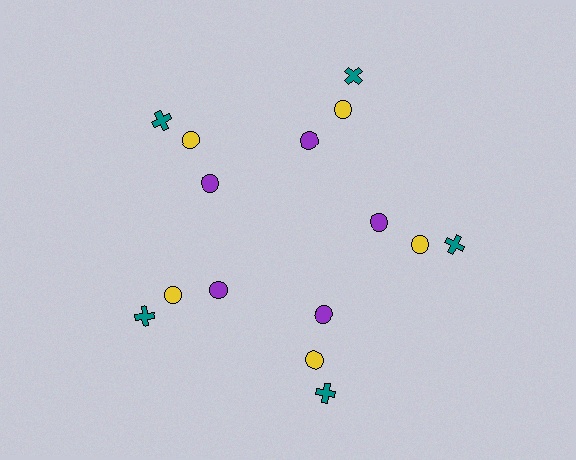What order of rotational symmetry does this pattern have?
This pattern has 5-fold rotational symmetry.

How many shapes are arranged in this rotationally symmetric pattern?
There are 15 shapes, arranged in 5 groups of 3.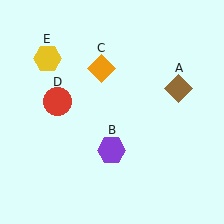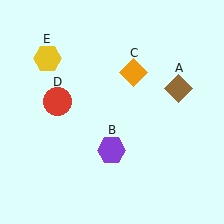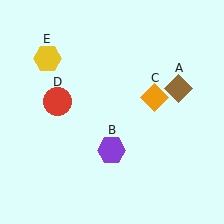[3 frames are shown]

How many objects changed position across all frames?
1 object changed position: orange diamond (object C).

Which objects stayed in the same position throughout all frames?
Brown diamond (object A) and purple hexagon (object B) and red circle (object D) and yellow hexagon (object E) remained stationary.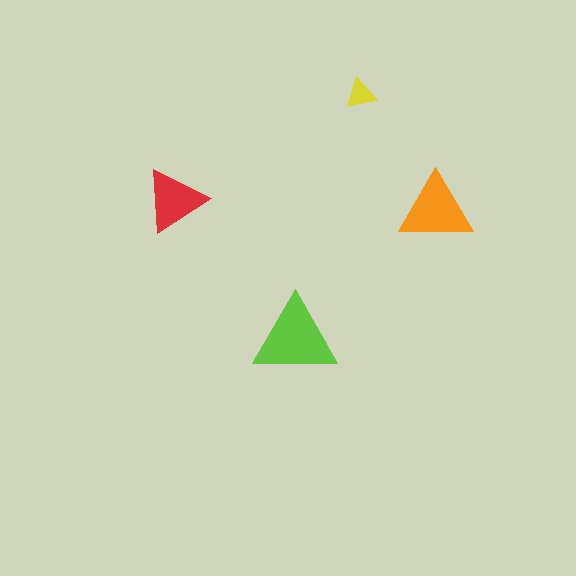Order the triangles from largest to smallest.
the lime one, the orange one, the red one, the yellow one.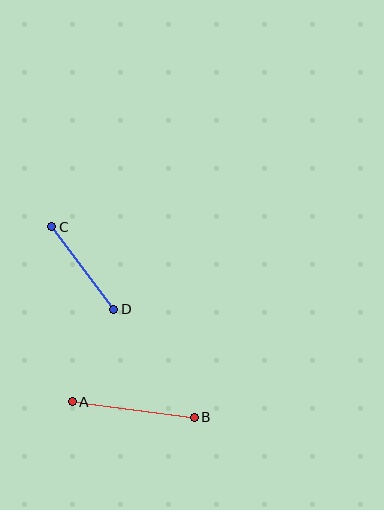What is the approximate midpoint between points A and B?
The midpoint is at approximately (133, 410) pixels.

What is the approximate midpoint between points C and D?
The midpoint is at approximately (83, 268) pixels.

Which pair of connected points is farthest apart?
Points A and B are farthest apart.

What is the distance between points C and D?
The distance is approximately 103 pixels.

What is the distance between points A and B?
The distance is approximately 123 pixels.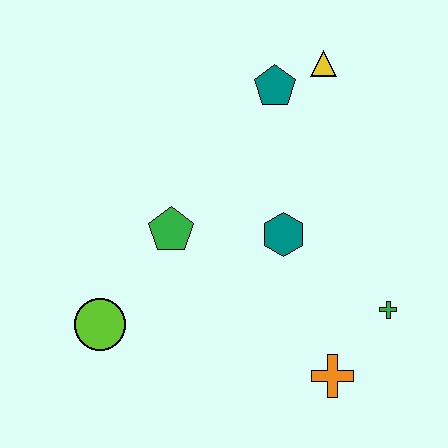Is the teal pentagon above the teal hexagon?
Yes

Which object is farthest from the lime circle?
The yellow triangle is farthest from the lime circle.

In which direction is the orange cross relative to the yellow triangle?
The orange cross is below the yellow triangle.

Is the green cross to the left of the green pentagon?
No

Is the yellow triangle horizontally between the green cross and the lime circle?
Yes